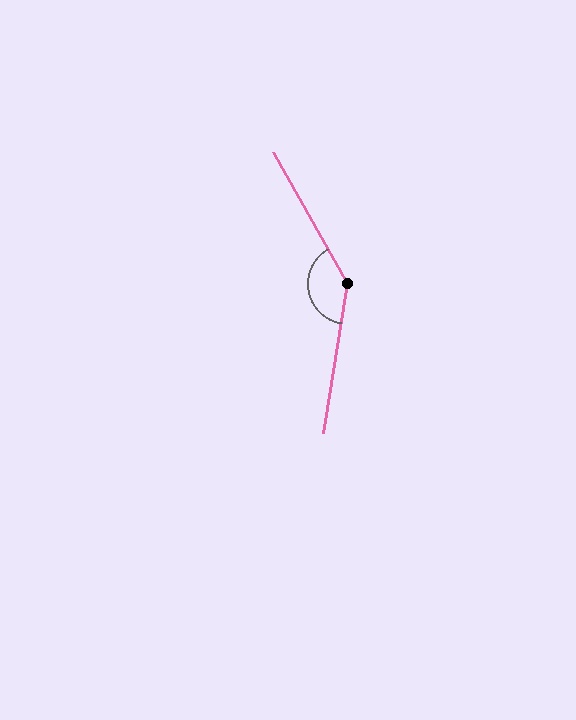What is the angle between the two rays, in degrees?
Approximately 141 degrees.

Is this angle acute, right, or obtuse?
It is obtuse.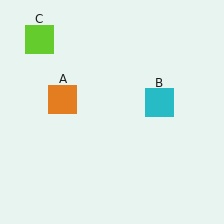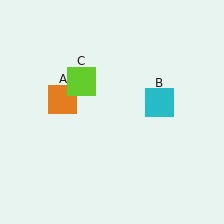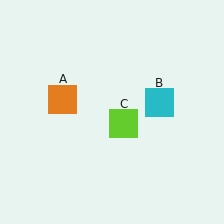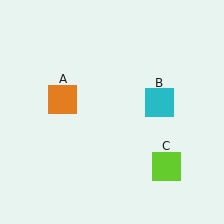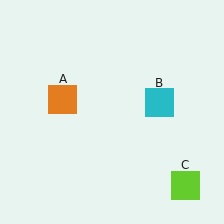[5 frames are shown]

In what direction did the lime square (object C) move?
The lime square (object C) moved down and to the right.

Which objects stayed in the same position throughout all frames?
Orange square (object A) and cyan square (object B) remained stationary.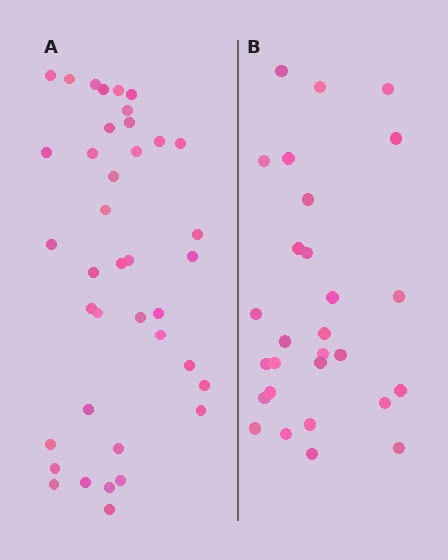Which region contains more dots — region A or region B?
Region A (the left region) has more dots.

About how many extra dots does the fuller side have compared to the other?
Region A has roughly 12 or so more dots than region B.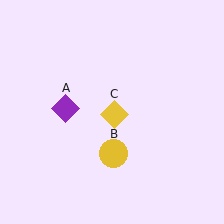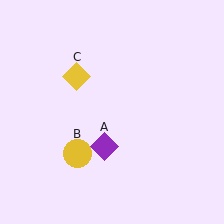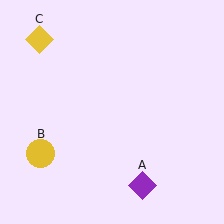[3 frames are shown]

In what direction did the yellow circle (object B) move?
The yellow circle (object B) moved left.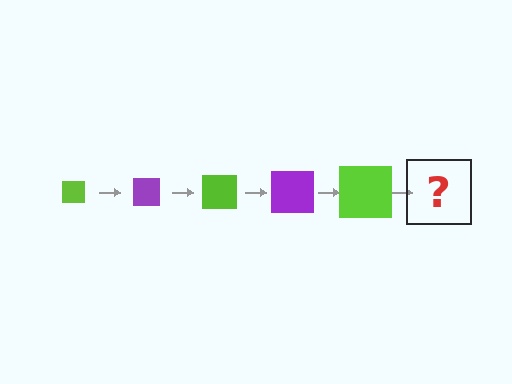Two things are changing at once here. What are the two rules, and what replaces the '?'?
The two rules are that the square grows larger each step and the color cycles through lime and purple. The '?' should be a purple square, larger than the previous one.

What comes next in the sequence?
The next element should be a purple square, larger than the previous one.